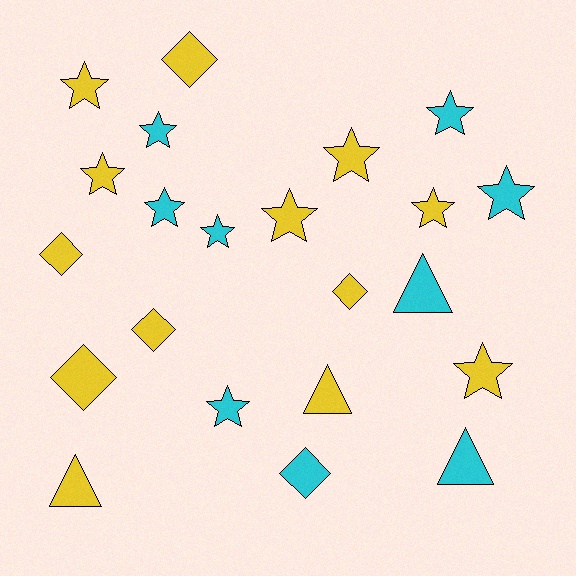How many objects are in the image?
There are 22 objects.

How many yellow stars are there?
There are 6 yellow stars.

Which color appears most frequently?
Yellow, with 13 objects.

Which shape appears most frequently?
Star, with 12 objects.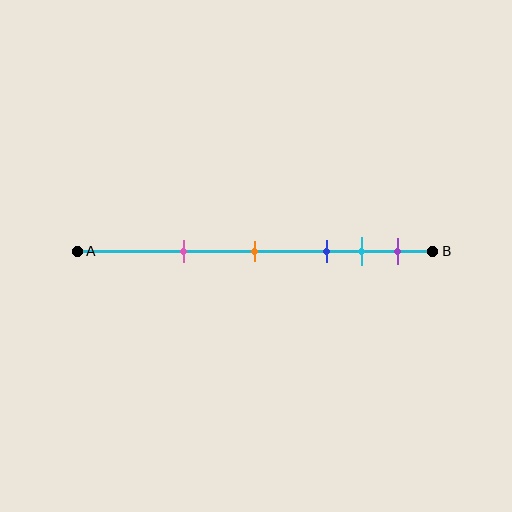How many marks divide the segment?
There are 5 marks dividing the segment.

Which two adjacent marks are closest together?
The cyan and purple marks are the closest adjacent pair.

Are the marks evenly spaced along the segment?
No, the marks are not evenly spaced.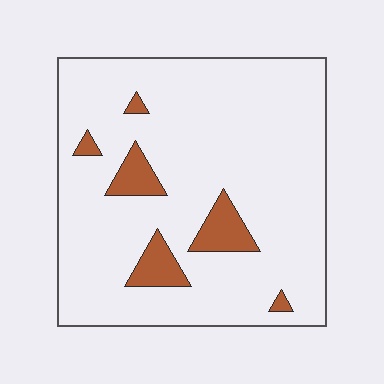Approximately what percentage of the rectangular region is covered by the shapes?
Approximately 10%.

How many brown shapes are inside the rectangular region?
6.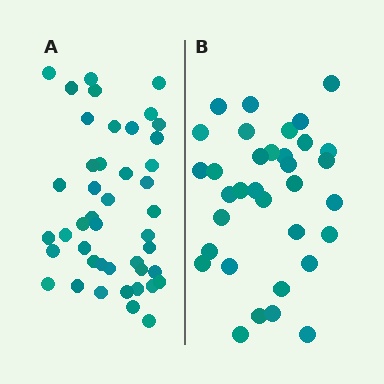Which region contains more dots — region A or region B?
Region A (the left region) has more dots.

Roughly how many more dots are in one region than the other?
Region A has roughly 10 or so more dots than region B.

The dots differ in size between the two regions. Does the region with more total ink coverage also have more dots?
No. Region B has more total ink coverage because its dots are larger, but region A actually contains more individual dots. Total area can be misleading — the number of items is what matters here.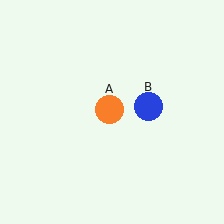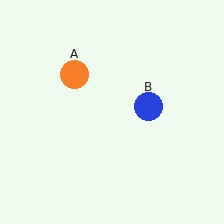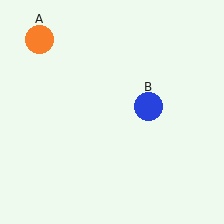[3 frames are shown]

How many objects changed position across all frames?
1 object changed position: orange circle (object A).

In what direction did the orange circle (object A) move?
The orange circle (object A) moved up and to the left.